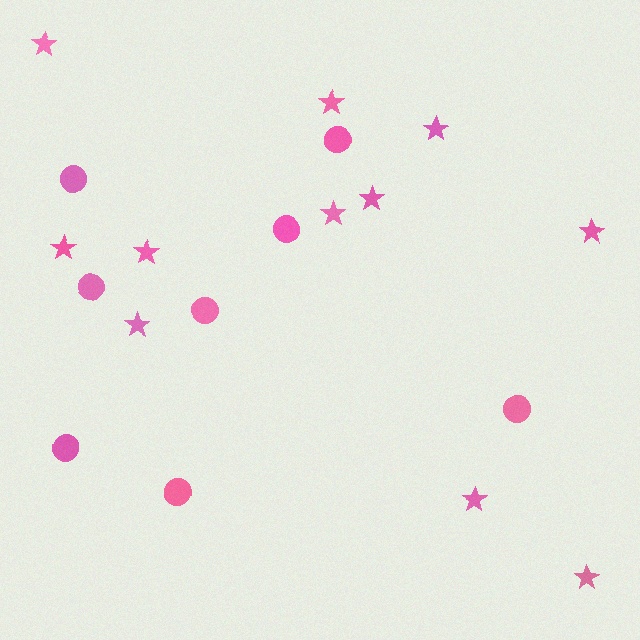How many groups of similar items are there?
There are 2 groups: one group of circles (8) and one group of stars (11).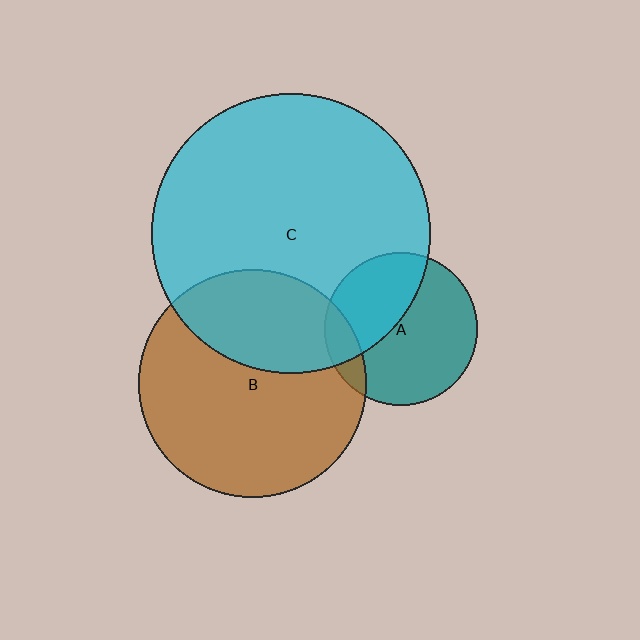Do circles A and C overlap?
Yes.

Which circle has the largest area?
Circle C (cyan).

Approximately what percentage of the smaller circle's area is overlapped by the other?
Approximately 40%.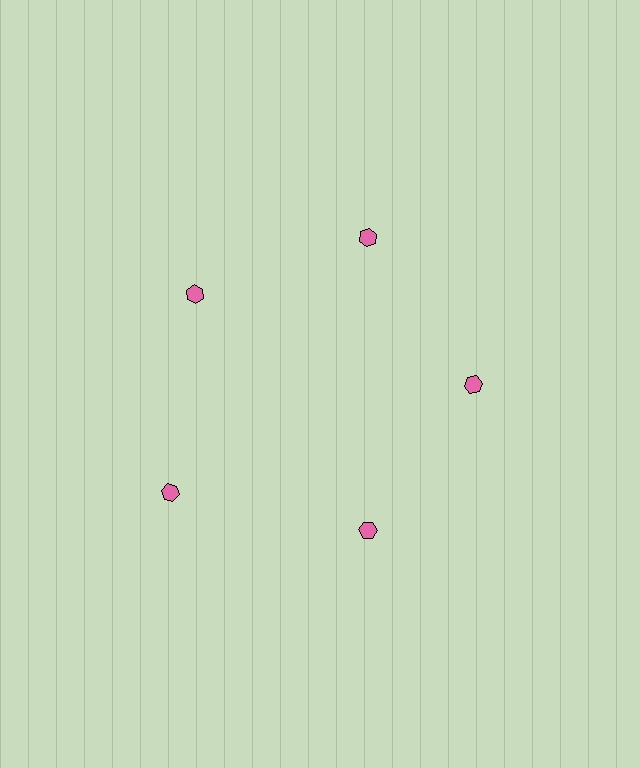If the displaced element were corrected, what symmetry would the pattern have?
It would have 5-fold rotational symmetry — the pattern would map onto itself every 72 degrees.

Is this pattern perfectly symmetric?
No. The 5 pink hexagons are arranged in a ring, but one element near the 8 o'clock position is pushed outward from the center, breaking the 5-fold rotational symmetry.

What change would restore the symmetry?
The symmetry would be restored by moving it inward, back onto the ring so that all 5 hexagons sit at equal angles and equal distance from the center.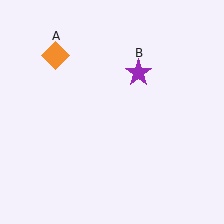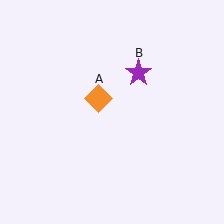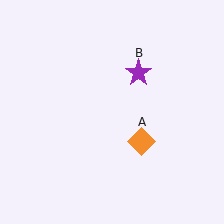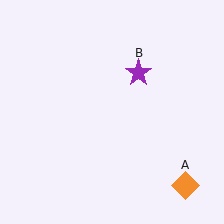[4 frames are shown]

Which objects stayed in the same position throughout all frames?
Purple star (object B) remained stationary.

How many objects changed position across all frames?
1 object changed position: orange diamond (object A).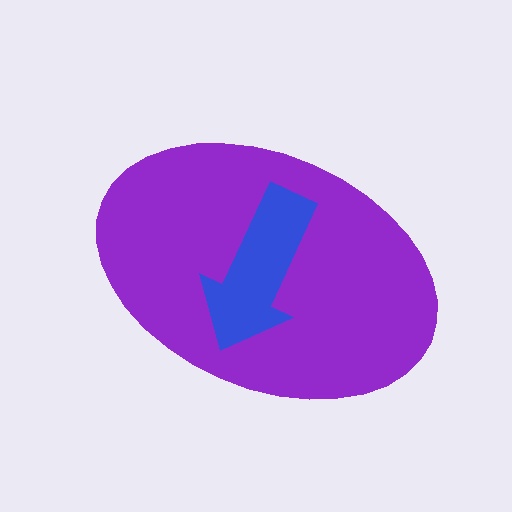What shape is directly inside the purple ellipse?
The blue arrow.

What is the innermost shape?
The blue arrow.